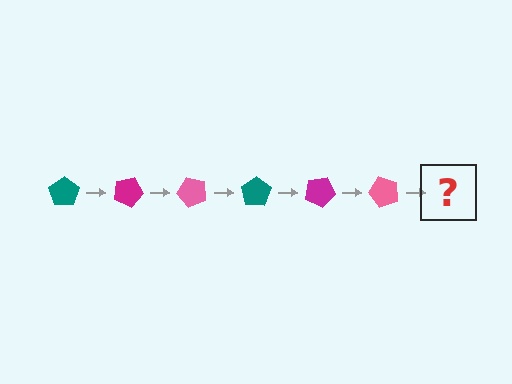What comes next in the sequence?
The next element should be a teal pentagon, rotated 150 degrees from the start.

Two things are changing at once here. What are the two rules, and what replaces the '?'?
The two rules are that it rotates 25 degrees each step and the color cycles through teal, magenta, and pink. The '?' should be a teal pentagon, rotated 150 degrees from the start.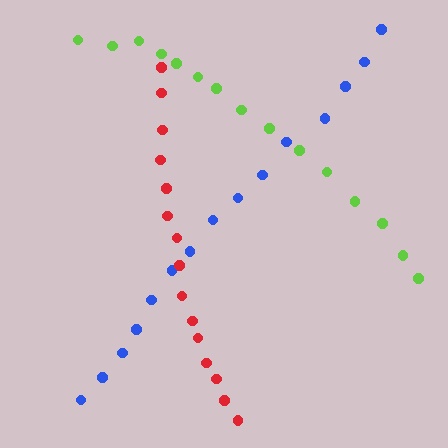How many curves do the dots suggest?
There are 3 distinct paths.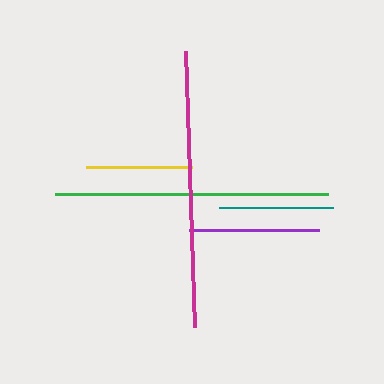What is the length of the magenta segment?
The magenta segment is approximately 277 pixels long.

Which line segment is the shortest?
The yellow line is the shortest at approximately 106 pixels.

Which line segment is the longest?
The magenta line is the longest at approximately 277 pixels.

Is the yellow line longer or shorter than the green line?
The green line is longer than the yellow line.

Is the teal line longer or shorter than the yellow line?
The teal line is longer than the yellow line.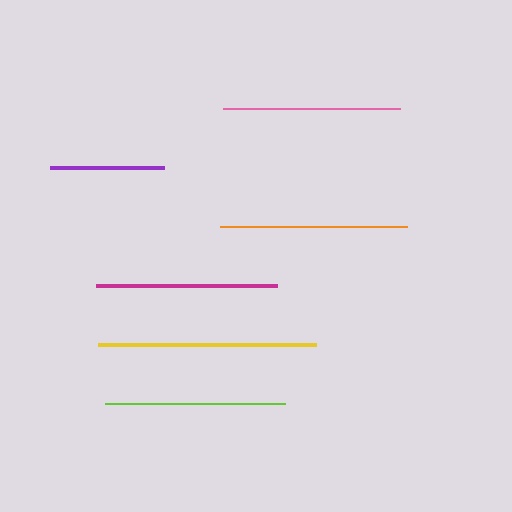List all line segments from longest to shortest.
From longest to shortest: yellow, orange, magenta, lime, pink, purple.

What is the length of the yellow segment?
The yellow segment is approximately 218 pixels long.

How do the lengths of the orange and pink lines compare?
The orange and pink lines are approximately the same length.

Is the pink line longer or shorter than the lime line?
The lime line is longer than the pink line.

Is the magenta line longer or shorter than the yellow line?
The yellow line is longer than the magenta line.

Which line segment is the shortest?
The purple line is the shortest at approximately 114 pixels.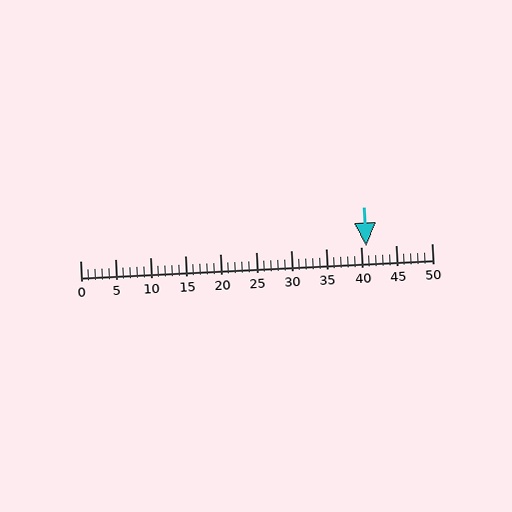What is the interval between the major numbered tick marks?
The major tick marks are spaced 5 units apart.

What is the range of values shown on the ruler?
The ruler shows values from 0 to 50.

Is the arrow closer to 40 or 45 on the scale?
The arrow is closer to 40.